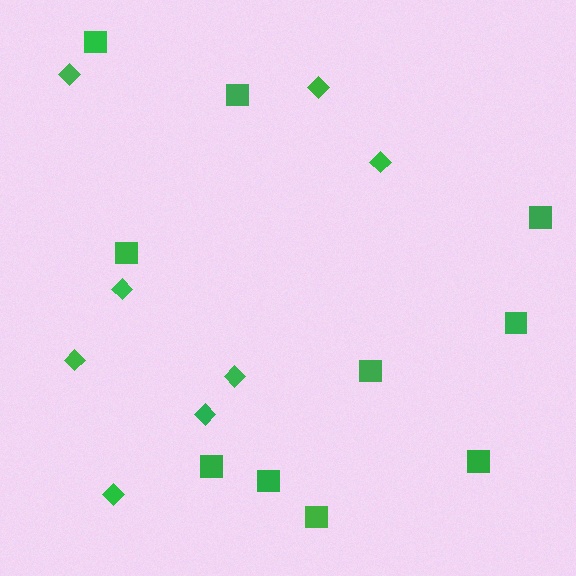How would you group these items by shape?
There are 2 groups: one group of squares (10) and one group of diamonds (8).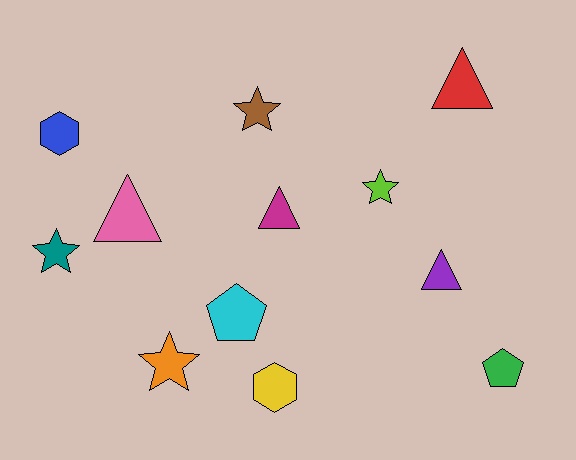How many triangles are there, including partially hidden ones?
There are 4 triangles.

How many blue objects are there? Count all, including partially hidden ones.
There is 1 blue object.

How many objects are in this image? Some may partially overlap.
There are 12 objects.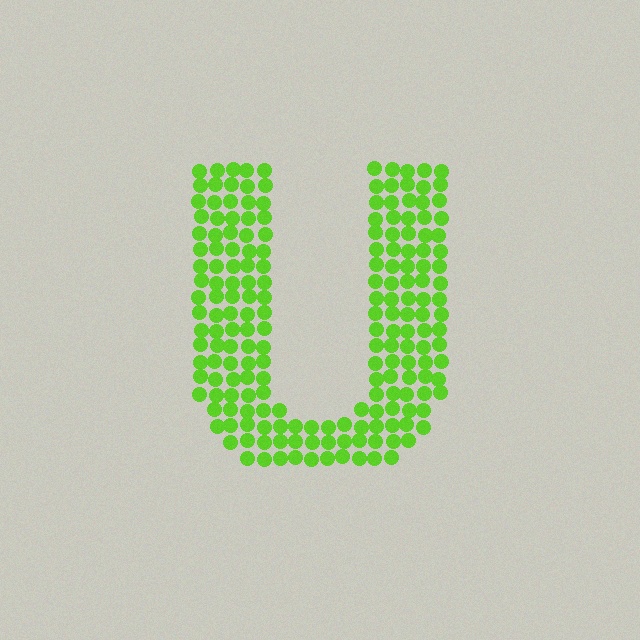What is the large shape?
The large shape is the letter U.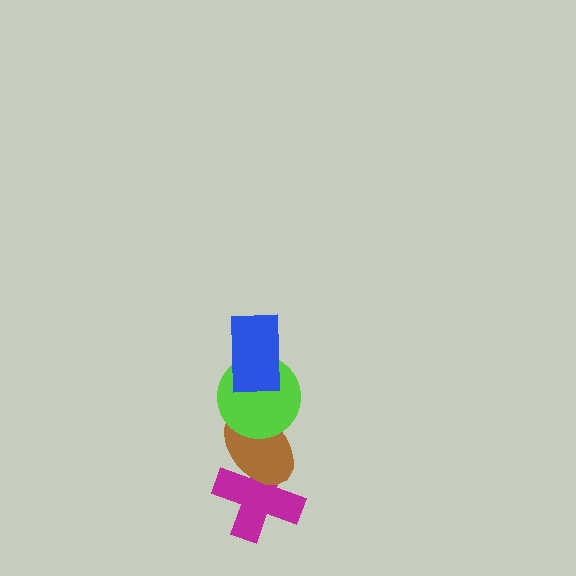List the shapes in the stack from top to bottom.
From top to bottom: the blue rectangle, the lime circle, the brown ellipse, the magenta cross.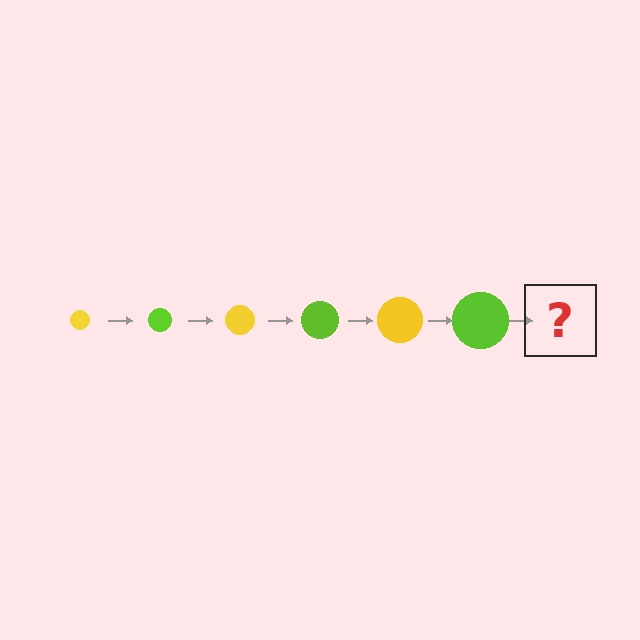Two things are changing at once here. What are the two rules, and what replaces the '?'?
The two rules are that the circle grows larger each step and the color cycles through yellow and lime. The '?' should be a yellow circle, larger than the previous one.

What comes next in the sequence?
The next element should be a yellow circle, larger than the previous one.